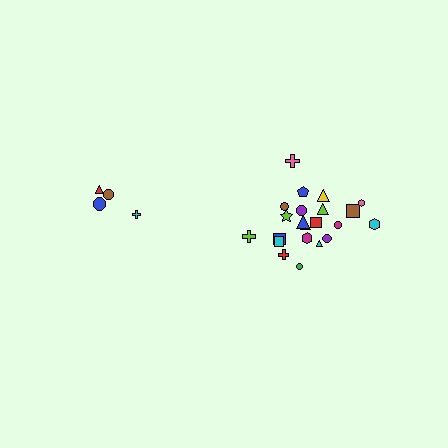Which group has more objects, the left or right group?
The right group.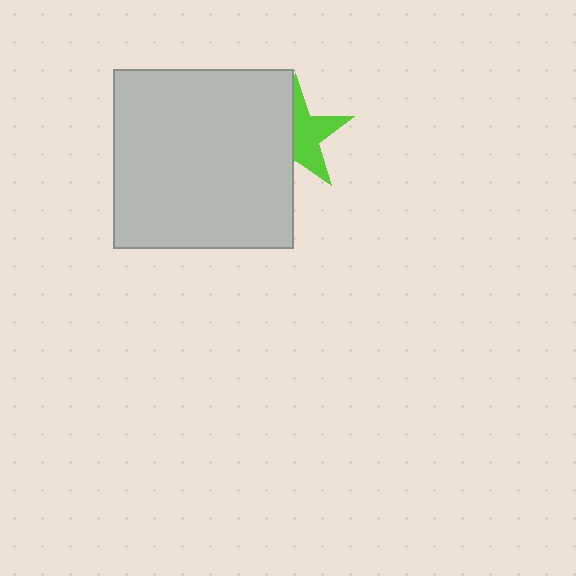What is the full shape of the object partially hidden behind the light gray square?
The partially hidden object is a lime star.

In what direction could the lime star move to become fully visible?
The lime star could move right. That would shift it out from behind the light gray square entirely.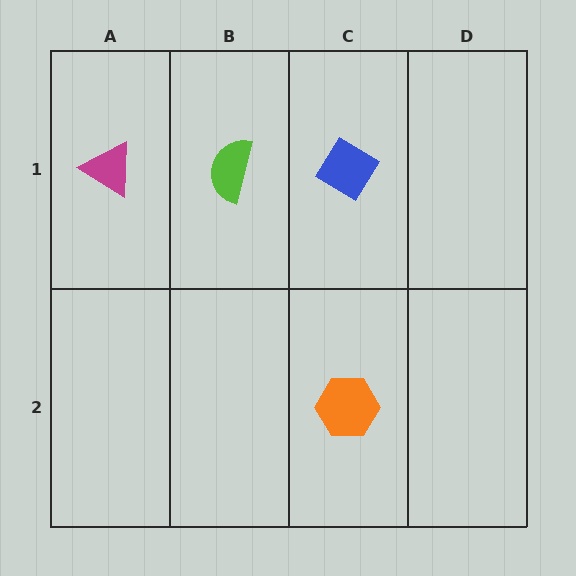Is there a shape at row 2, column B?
No, that cell is empty.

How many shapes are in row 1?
3 shapes.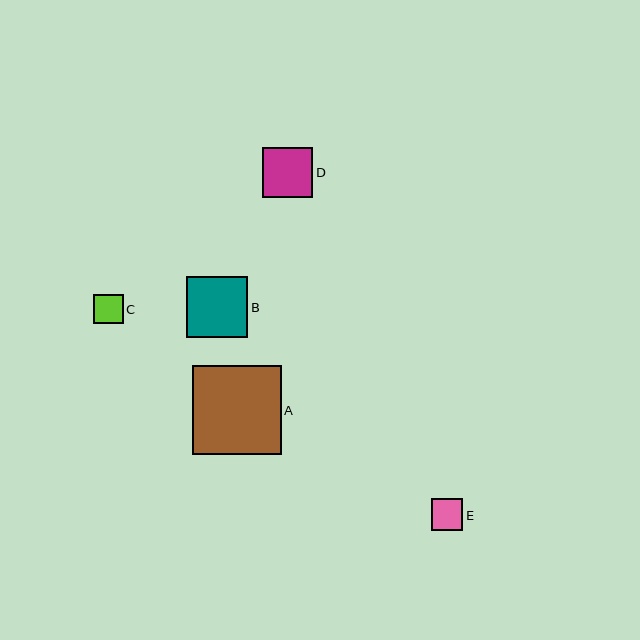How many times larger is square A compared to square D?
Square A is approximately 1.8 times the size of square D.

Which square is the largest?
Square A is the largest with a size of approximately 89 pixels.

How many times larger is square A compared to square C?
Square A is approximately 3.0 times the size of square C.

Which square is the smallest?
Square C is the smallest with a size of approximately 29 pixels.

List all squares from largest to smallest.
From largest to smallest: A, B, D, E, C.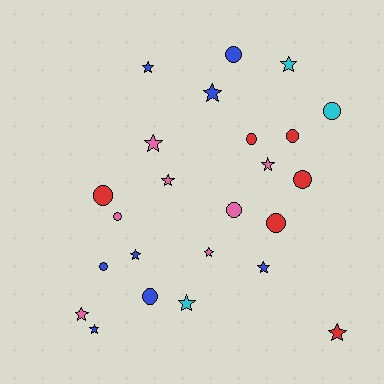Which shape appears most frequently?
Star, with 13 objects.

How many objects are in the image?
There are 24 objects.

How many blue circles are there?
There are 3 blue circles.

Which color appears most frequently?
Blue, with 8 objects.